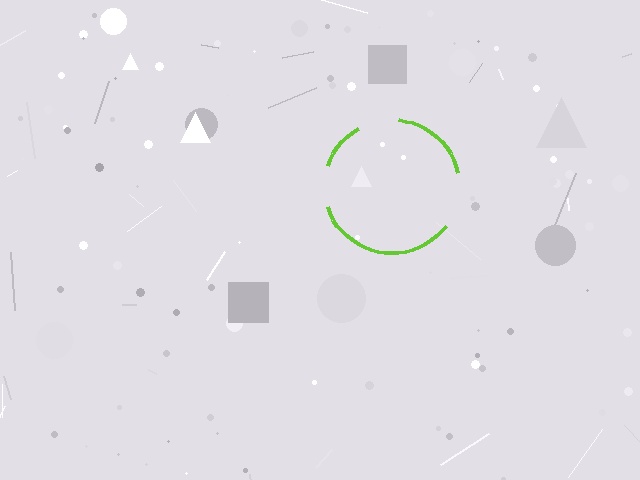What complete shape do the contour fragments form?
The contour fragments form a circle.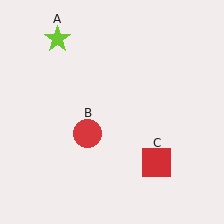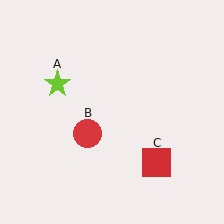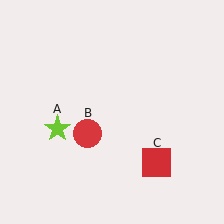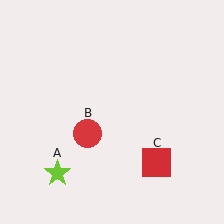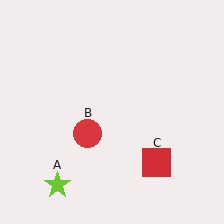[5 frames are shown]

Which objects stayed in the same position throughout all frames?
Red circle (object B) and red square (object C) remained stationary.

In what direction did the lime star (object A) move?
The lime star (object A) moved down.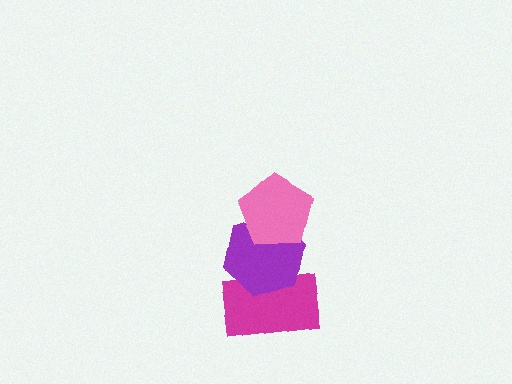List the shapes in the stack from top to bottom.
From top to bottom: the pink pentagon, the purple hexagon, the magenta rectangle.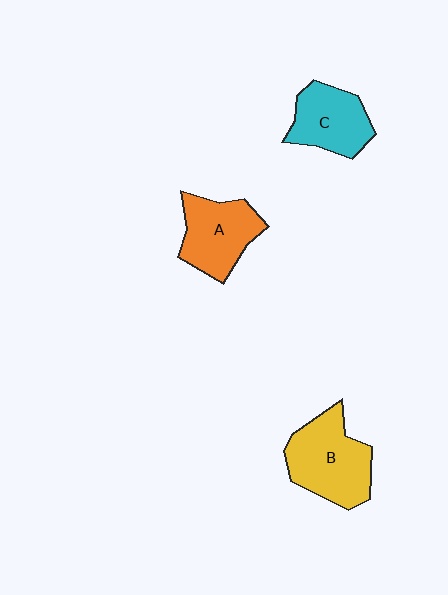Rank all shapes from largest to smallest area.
From largest to smallest: B (yellow), A (orange), C (cyan).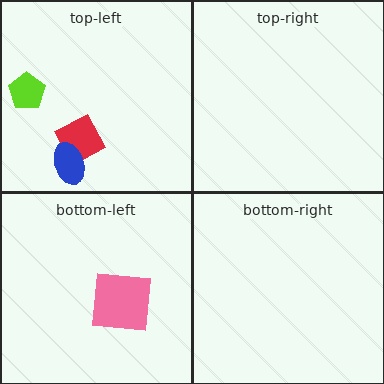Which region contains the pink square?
The bottom-left region.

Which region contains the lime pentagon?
The top-left region.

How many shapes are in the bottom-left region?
1.